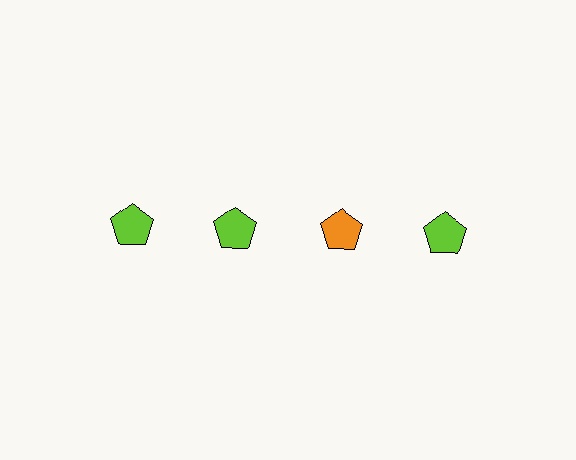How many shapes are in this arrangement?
There are 4 shapes arranged in a grid pattern.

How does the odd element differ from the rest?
It has a different color: orange instead of lime.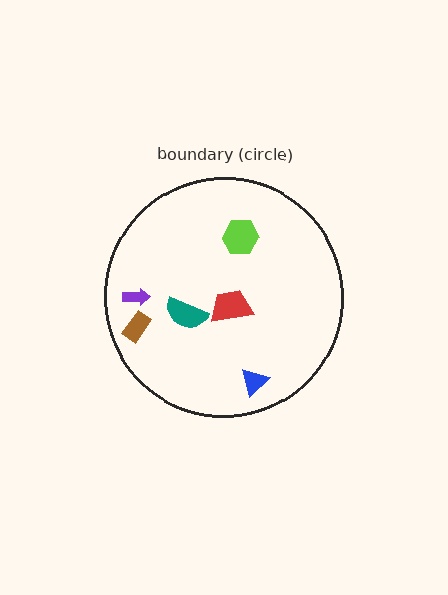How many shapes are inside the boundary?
6 inside, 0 outside.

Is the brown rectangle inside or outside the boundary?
Inside.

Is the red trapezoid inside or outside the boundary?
Inside.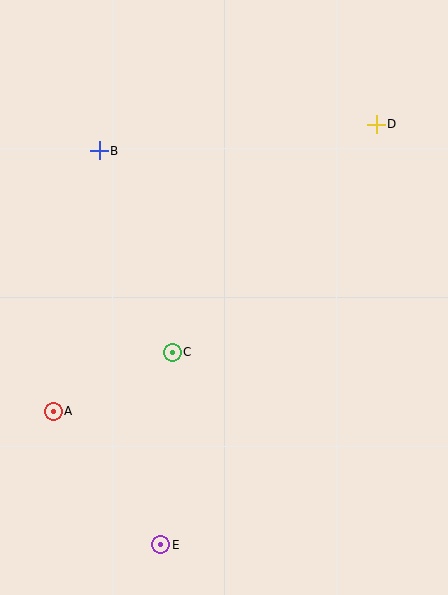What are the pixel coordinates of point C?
Point C is at (172, 352).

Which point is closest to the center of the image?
Point C at (172, 352) is closest to the center.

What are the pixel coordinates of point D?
Point D is at (376, 124).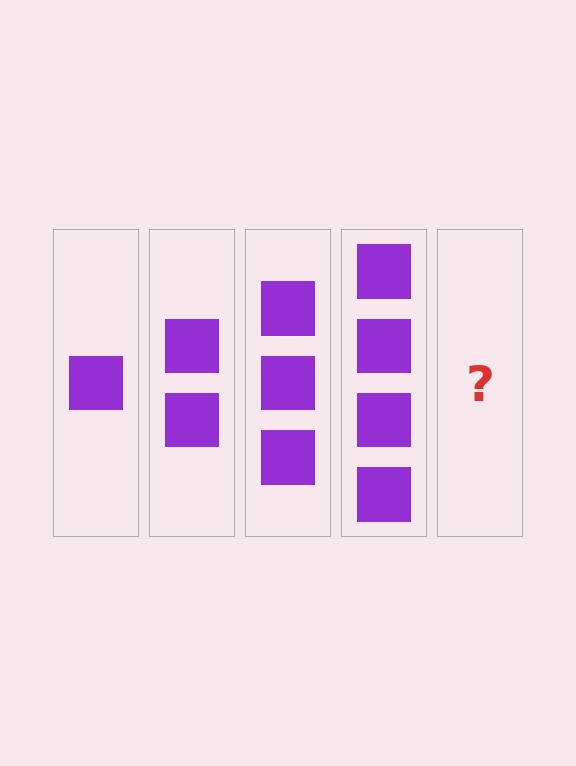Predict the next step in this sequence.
The next step is 5 squares.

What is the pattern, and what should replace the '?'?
The pattern is that each step adds one more square. The '?' should be 5 squares.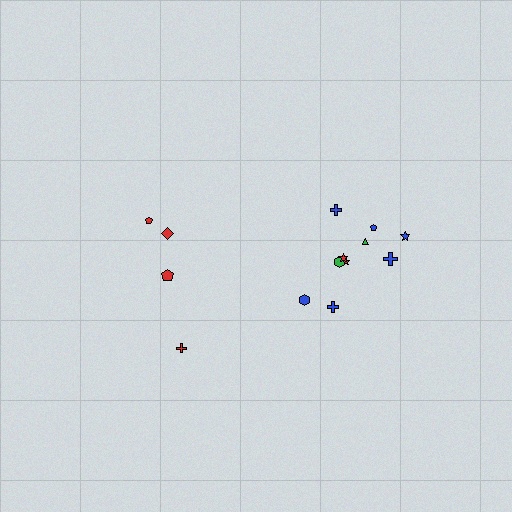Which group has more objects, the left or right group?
The right group.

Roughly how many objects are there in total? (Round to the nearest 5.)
Roughly 15 objects in total.